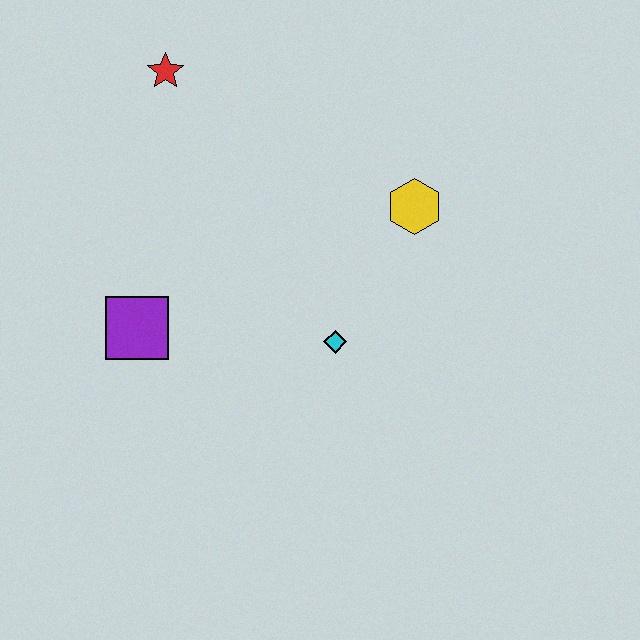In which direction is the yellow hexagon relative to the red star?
The yellow hexagon is to the right of the red star.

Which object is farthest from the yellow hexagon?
The purple square is farthest from the yellow hexagon.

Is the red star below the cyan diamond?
No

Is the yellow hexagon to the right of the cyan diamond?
Yes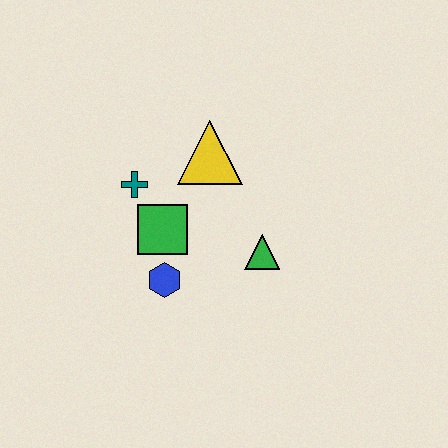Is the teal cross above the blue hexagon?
Yes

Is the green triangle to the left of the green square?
No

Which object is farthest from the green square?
The green triangle is farthest from the green square.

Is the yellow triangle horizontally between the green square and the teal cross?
No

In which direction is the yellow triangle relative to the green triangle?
The yellow triangle is above the green triangle.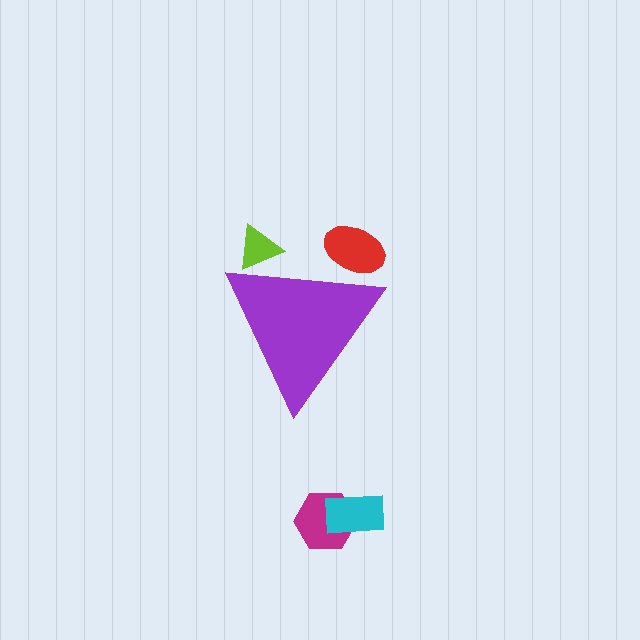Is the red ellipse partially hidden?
Yes, the red ellipse is partially hidden behind the purple triangle.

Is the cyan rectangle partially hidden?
No, the cyan rectangle is fully visible.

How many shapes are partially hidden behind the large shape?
2 shapes are partially hidden.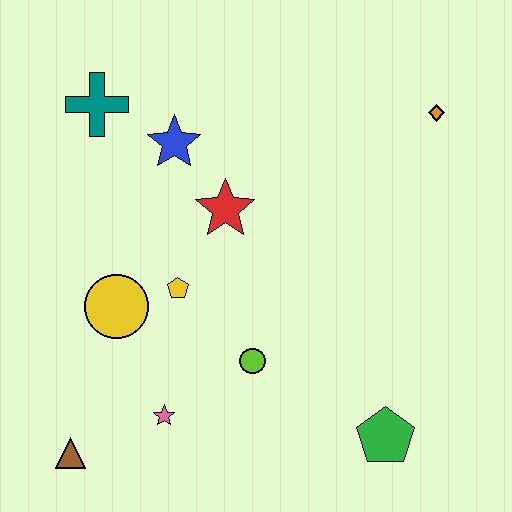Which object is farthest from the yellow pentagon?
The orange diamond is farthest from the yellow pentagon.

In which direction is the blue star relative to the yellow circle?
The blue star is above the yellow circle.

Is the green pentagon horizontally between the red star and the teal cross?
No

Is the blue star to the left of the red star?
Yes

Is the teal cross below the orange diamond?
No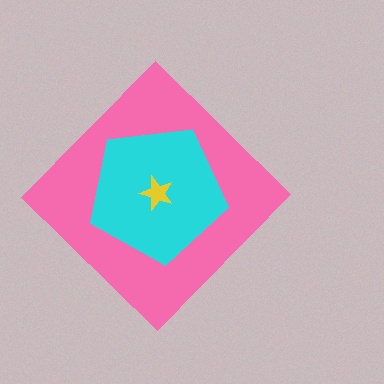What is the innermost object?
The yellow star.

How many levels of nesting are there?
3.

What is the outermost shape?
The pink diamond.